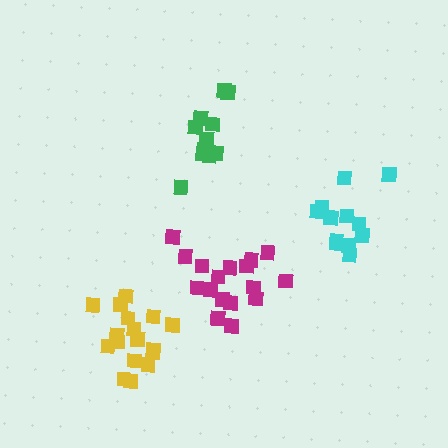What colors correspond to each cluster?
The clusters are colored: magenta, green, cyan, yellow.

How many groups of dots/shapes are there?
There are 4 groups.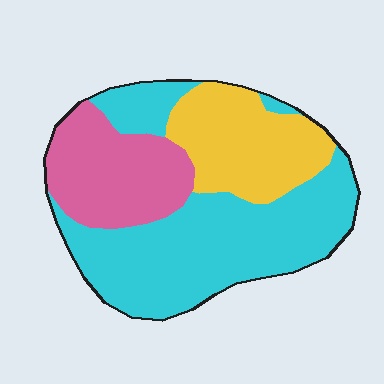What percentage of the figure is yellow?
Yellow covers 24% of the figure.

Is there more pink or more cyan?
Cyan.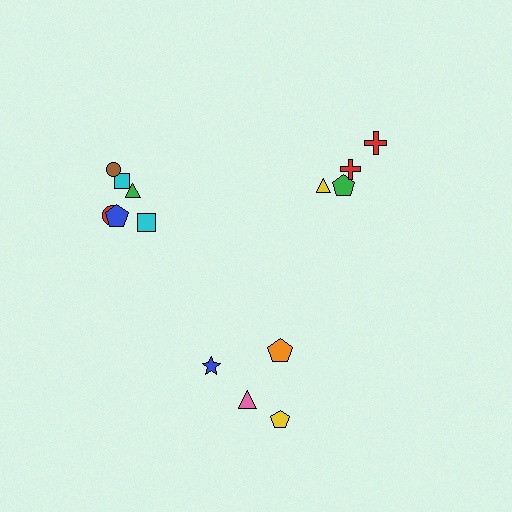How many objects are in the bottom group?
There are 4 objects.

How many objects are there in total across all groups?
There are 14 objects.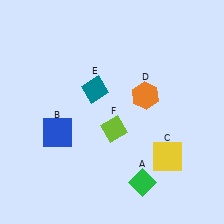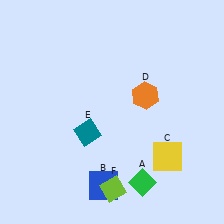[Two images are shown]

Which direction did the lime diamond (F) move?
The lime diamond (F) moved down.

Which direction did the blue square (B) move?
The blue square (B) moved down.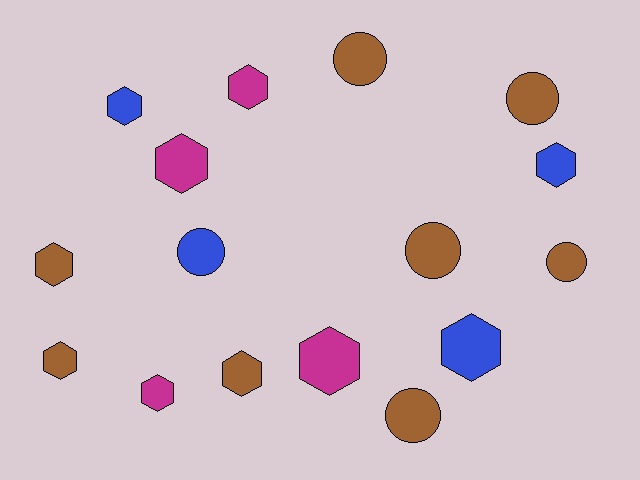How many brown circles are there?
There are 5 brown circles.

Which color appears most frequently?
Brown, with 8 objects.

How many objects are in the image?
There are 16 objects.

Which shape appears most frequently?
Hexagon, with 10 objects.